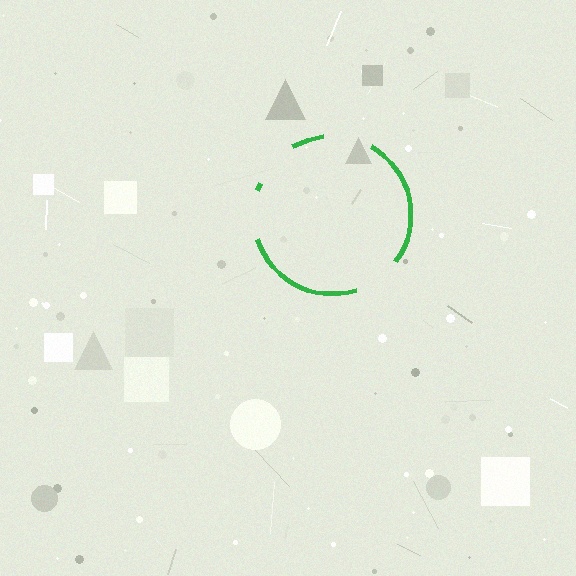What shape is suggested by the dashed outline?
The dashed outline suggests a circle.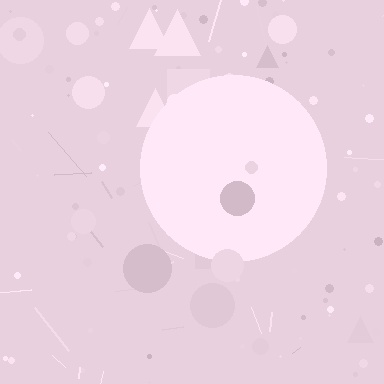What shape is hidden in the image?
A circle is hidden in the image.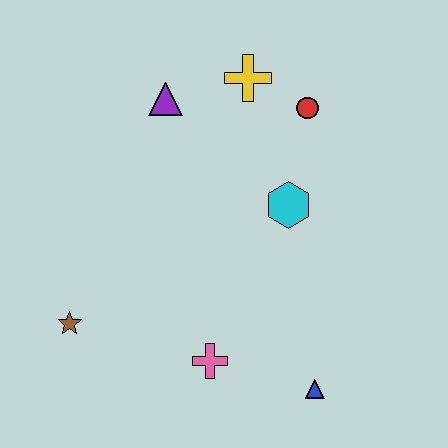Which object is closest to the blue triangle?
The pink cross is closest to the blue triangle.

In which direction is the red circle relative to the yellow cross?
The red circle is to the right of the yellow cross.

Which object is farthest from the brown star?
The red circle is farthest from the brown star.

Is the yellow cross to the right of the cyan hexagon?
No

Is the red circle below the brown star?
No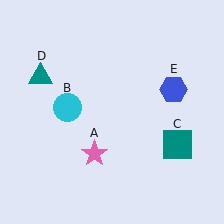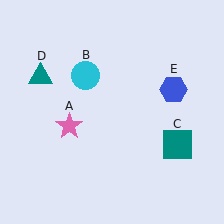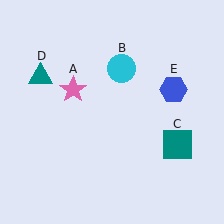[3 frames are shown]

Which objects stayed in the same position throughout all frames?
Teal square (object C) and teal triangle (object D) and blue hexagon (object E) remained stationary.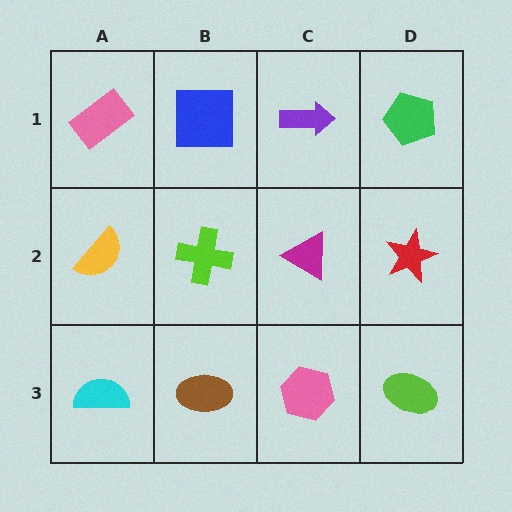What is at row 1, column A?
A pink rectangle.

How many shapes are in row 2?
4 shapes.